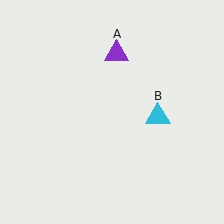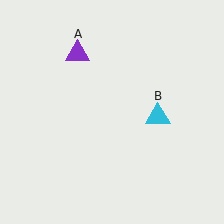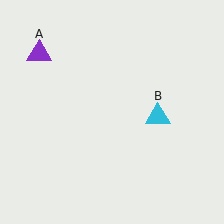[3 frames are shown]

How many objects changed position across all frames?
1 object changed position: purple triangle (object A).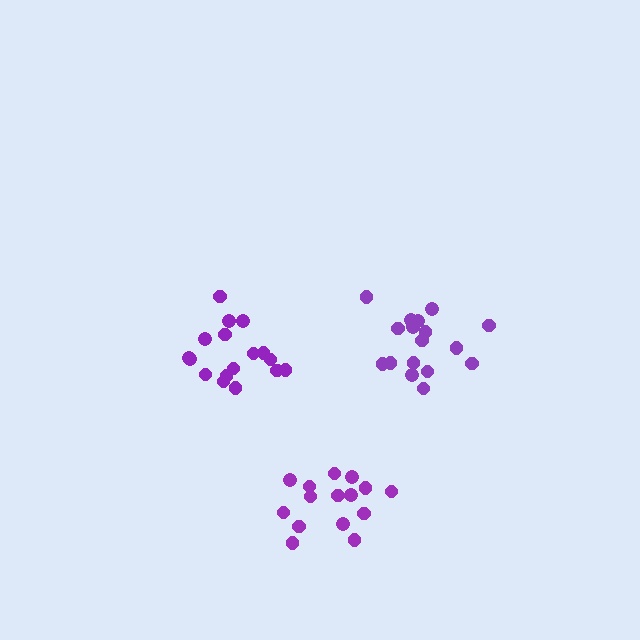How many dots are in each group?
Group 1: 15 dots, Group 2: 17 dots, Group 3: 17 dots (49 total).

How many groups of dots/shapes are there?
There are 3 groups.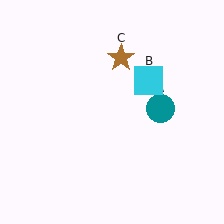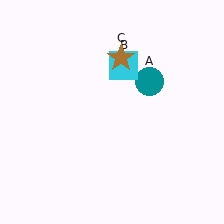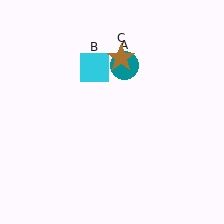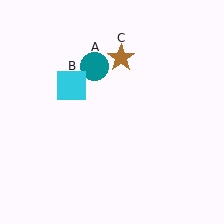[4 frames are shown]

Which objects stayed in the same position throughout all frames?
Brown star (object C) remained stationary.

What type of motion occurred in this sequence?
The teal circle (object A), cyan square (object B) rotated counterclockwise around the center of the scene.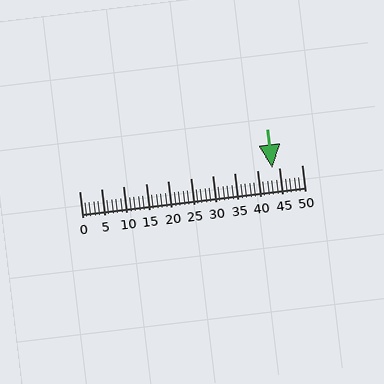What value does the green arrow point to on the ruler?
The green arrow points to approximately 43.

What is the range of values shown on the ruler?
The ruler shows values from 0 to 50.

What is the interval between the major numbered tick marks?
The major tick marks are spaced 5 units apart.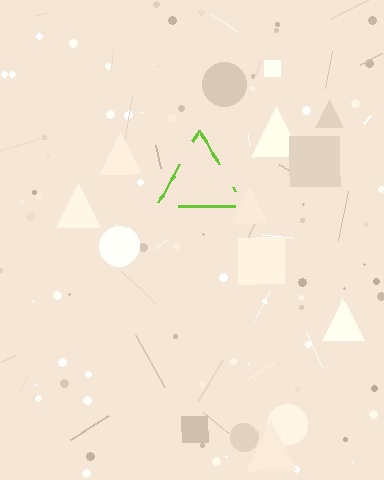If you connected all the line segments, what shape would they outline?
They would outline a triangle.